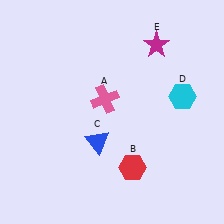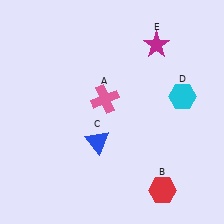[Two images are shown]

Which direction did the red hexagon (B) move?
The red hexagon (B) moved right.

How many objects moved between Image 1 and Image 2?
1 object moved between the two images.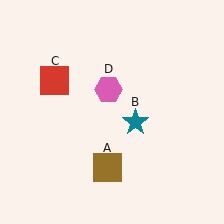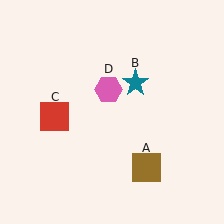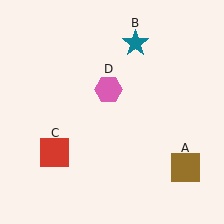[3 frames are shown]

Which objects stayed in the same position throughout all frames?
Pink hexagon (object D) remained stationary.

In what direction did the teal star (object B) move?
The teal star (object B) moved up.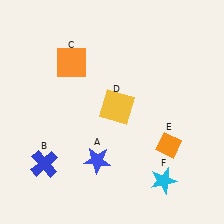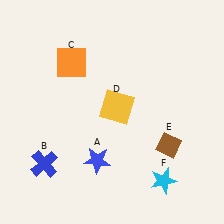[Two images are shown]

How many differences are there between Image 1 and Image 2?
There is 1 difference between the two images.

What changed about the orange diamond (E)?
In Image 1, E is orange. In Image 2, it changed to brown.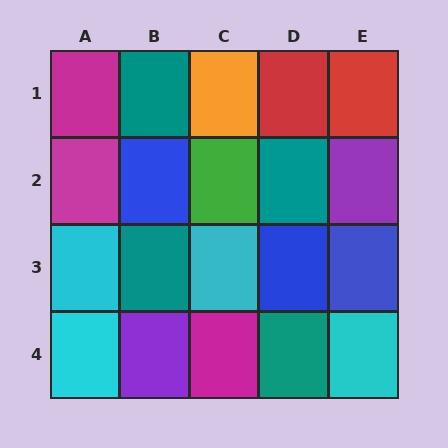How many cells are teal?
4 cells are teal.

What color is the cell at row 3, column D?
Blue.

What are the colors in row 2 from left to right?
Magenta, blue, green, teal, purple.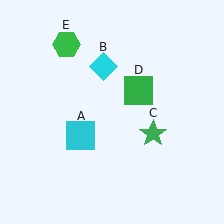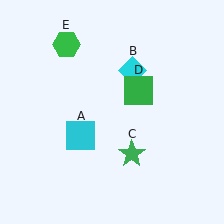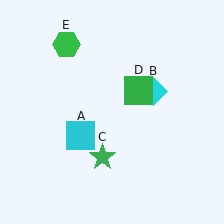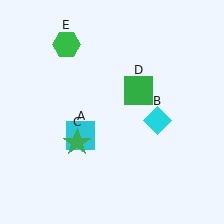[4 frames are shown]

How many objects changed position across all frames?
2 objects changed position: cyan diamond (object B), green star (object C).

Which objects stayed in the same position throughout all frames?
Cyan square (object A) and green square (object D) and green hexagon (object E) remained stationary.